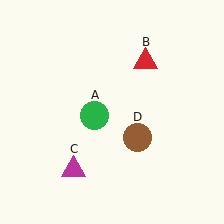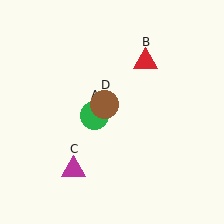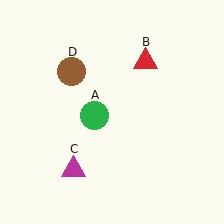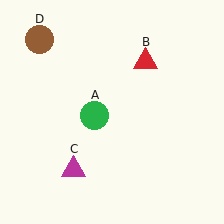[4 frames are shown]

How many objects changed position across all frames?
1 object changed position: brown circle (object D).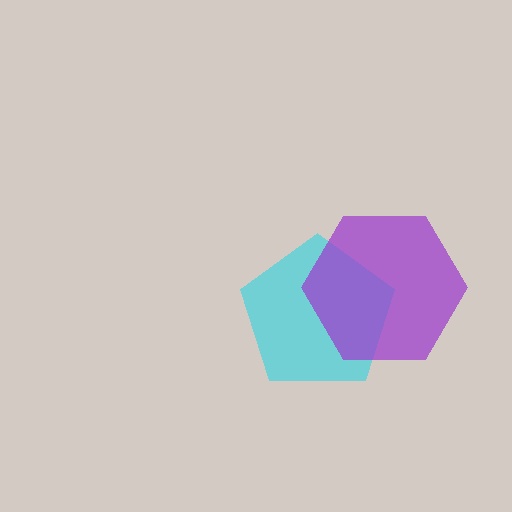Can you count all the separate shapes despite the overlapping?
Yes, there are 2 separate shapes.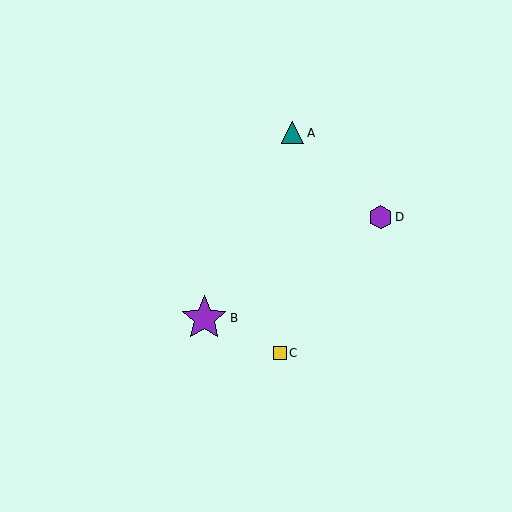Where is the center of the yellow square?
The center of the yellow square is at (280, 353).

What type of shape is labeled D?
Shape D is a purple hexagon.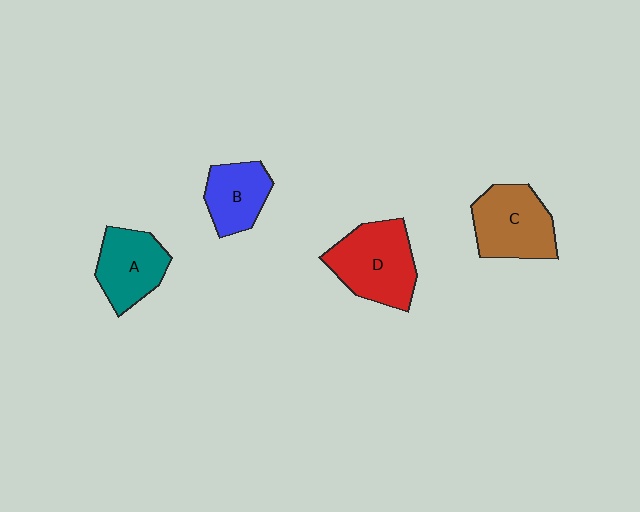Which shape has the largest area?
Shape D (red).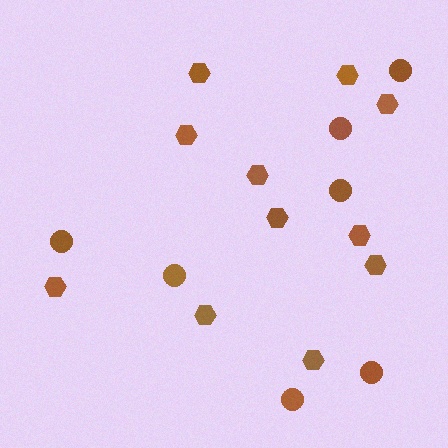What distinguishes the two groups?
There are 2 groups: one group of circles (7) and one group of hexagons (11).